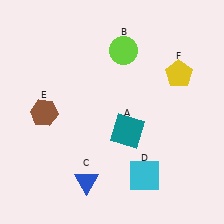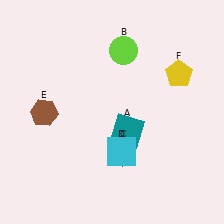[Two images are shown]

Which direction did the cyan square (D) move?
The cyan square (D) moved up.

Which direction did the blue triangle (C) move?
The blue triangle (C) moved right.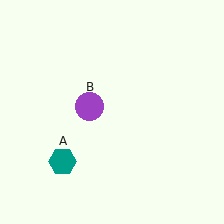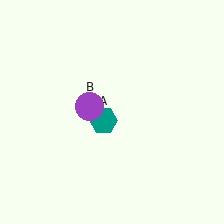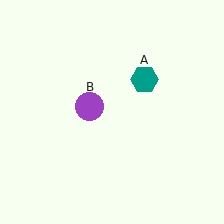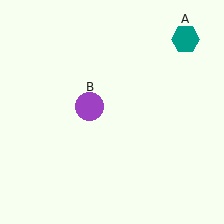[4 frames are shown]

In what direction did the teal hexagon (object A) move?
The teal hexagon (object A) moved up and to the right.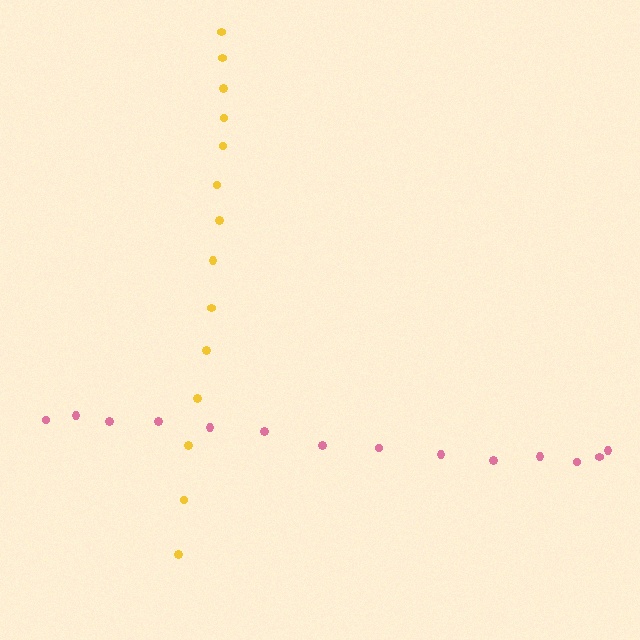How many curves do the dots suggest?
There are 2 distinct paths.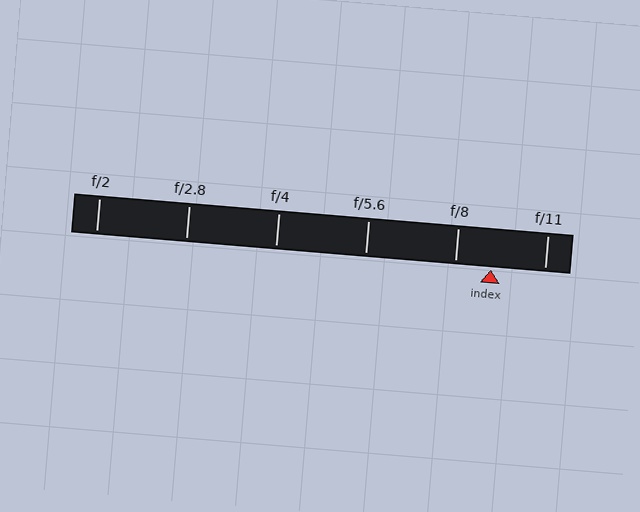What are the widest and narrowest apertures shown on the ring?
The widest aperture shown is f/2 and the narrowest is f/11.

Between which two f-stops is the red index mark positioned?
The index mark is between f/8 and f/11.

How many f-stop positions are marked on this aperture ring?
There are 6 f-stop positions marked.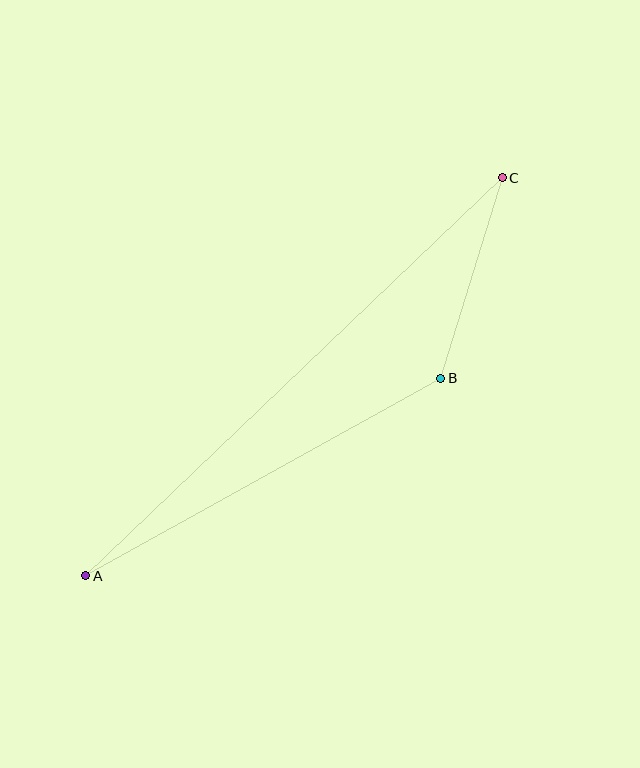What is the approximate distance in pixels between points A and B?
The distance between A and B is approximately 406 pixels.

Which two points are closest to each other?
Points B and C are closest to each other.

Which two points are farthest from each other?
Points A and C are farthest from each other.